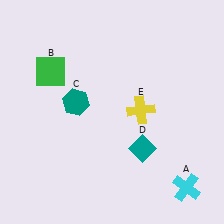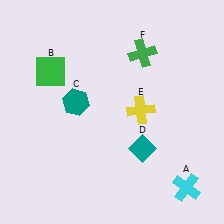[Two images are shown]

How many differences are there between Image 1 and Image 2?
There is 1 difference between the two images.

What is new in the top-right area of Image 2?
A green cross (F) was added in the top-right area of Image 2.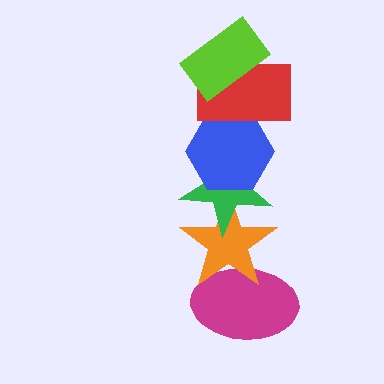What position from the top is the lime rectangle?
The lime rectangle is 1st from the top.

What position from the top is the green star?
The green star is 4th from the top.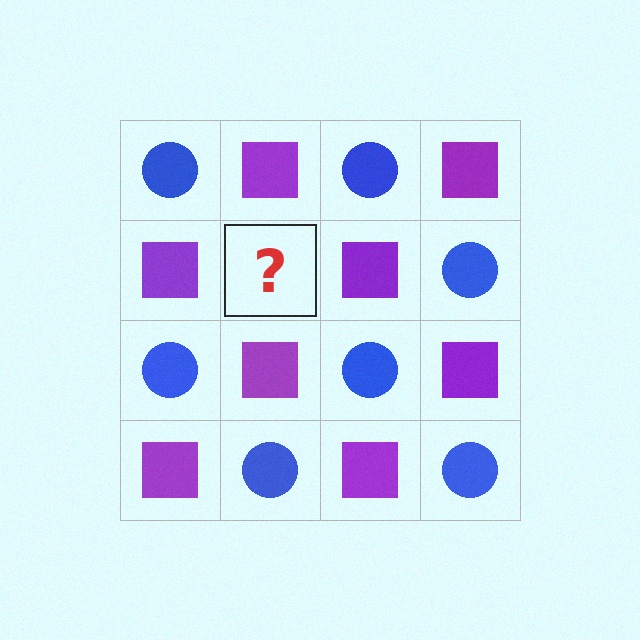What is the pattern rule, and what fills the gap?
The rule is that it alternates blue circle and purple square in a checkerboard pattern. The gap should be filled with a blue circle.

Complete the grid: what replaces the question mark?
The question mark should be replaced with a blue circle.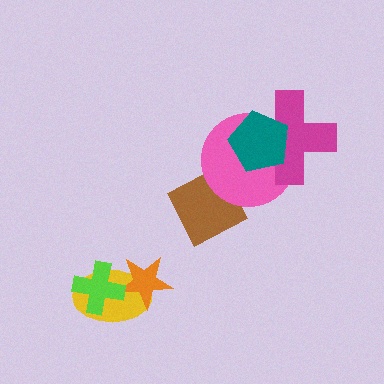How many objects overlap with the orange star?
2 objects overlap with the orange star.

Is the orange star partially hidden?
Yes, it is partially covered by another shape.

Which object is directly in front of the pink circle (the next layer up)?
The magenta cross is directly in front of the pink circle.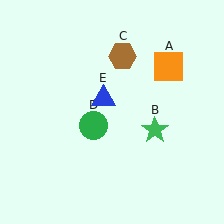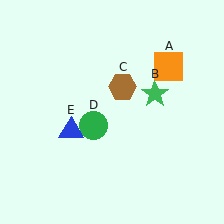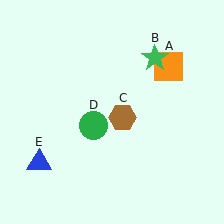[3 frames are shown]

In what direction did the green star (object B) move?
The green star (object B) moved up.